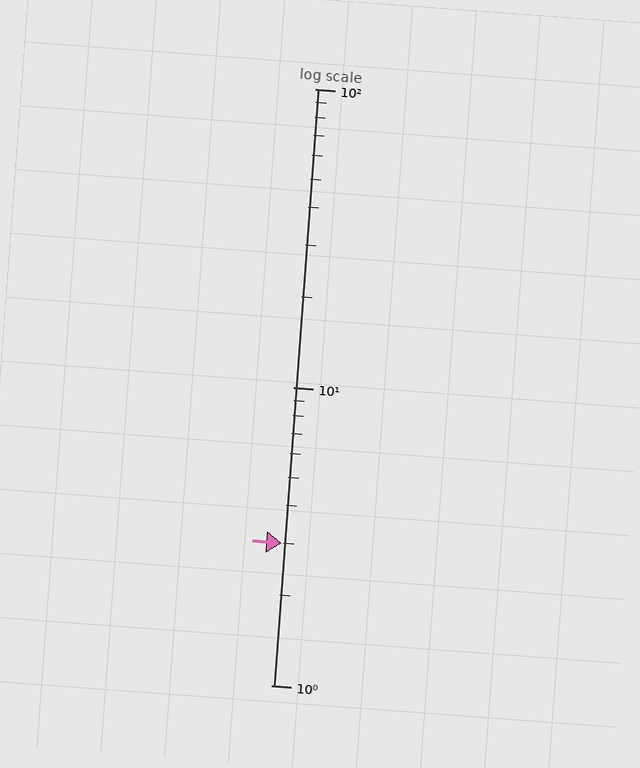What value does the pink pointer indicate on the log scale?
The pointer indicates approximately 3.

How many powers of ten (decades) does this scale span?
The scale spans 2 decades, from 1 to 100.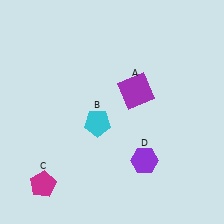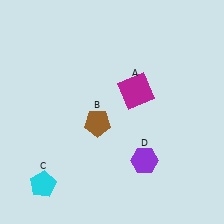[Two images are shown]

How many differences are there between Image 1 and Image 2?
There are 3 differences between the two images.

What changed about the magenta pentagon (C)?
In Image 1, C is magenta. In Image 2, it changed to cyan.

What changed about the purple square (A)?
In Image 1, A is purple. In Image 2, it changed to magenta.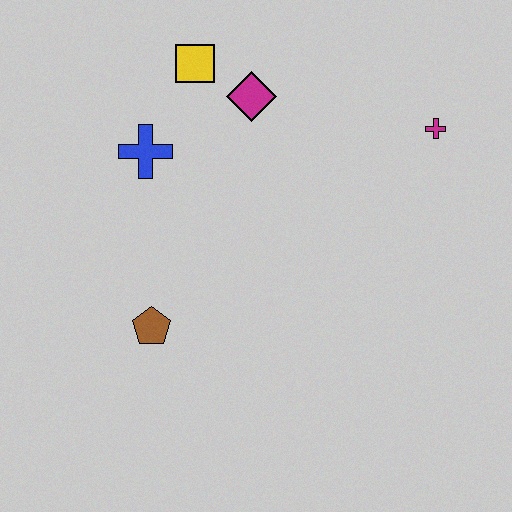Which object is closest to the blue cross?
The yellow square is closest to the blue cross.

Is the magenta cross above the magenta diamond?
No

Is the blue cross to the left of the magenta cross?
Yes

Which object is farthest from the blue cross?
The magenta cross is farthest from the blue cross.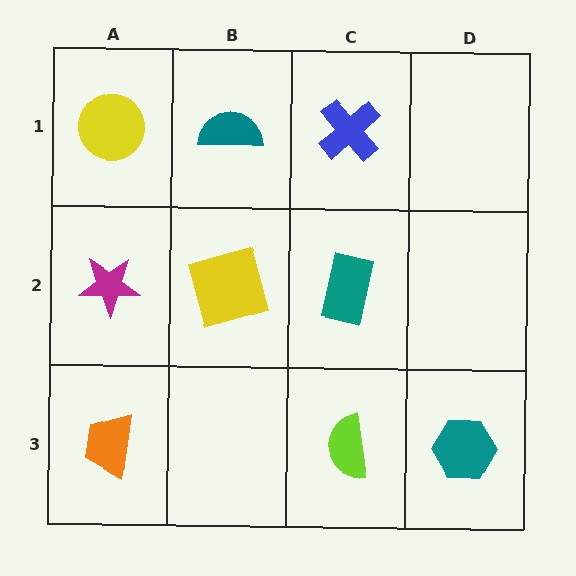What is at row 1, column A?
A yellow circle.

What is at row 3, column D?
A teal hexagon.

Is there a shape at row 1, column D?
No, that cell is empty.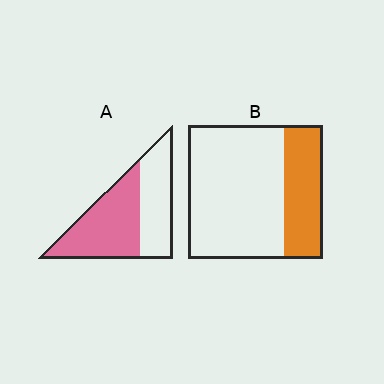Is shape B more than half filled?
No.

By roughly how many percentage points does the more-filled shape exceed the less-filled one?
By roughly 30 percentage points (A over B).